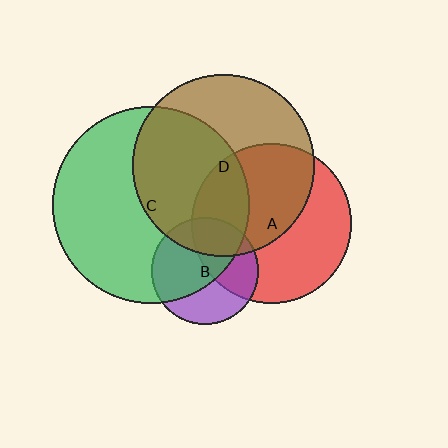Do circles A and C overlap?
Yes.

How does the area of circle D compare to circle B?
Approximately 2.9 times.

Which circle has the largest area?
Circle C (green).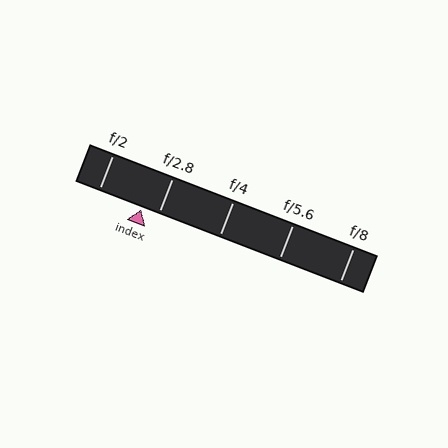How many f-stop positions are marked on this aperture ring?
There are 5 f-stop positions marked.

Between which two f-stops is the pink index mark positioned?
The index mark is between f/2 and f/2.8.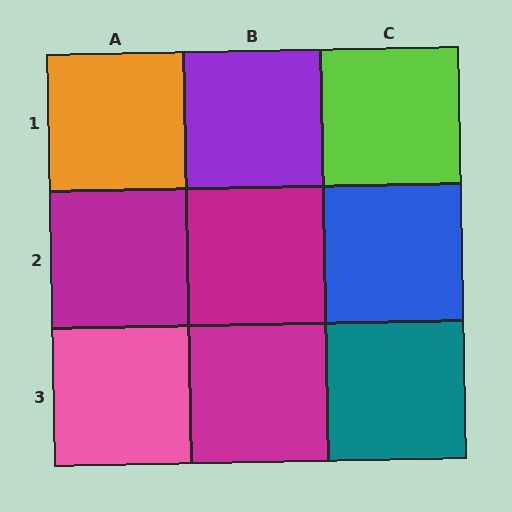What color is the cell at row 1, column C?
Lime.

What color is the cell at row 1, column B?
Purple.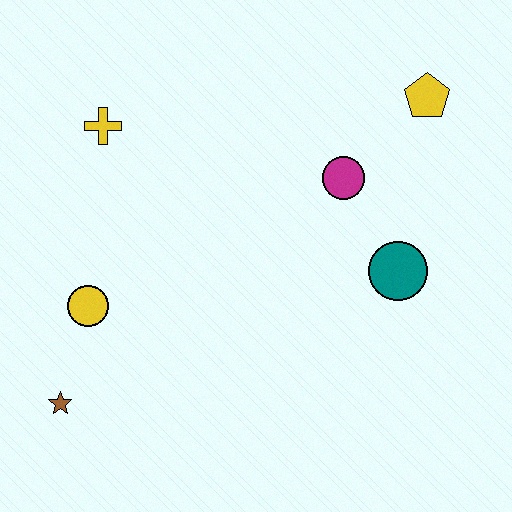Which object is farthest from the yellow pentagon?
The brown star is farthest from the yellow pentagon.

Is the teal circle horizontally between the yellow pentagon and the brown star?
Yes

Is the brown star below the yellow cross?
Yes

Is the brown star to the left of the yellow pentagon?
Yes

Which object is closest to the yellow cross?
The yellow circle is closest to the yellow cross.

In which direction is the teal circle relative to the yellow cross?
The teal circle is to the right of the yellow cross.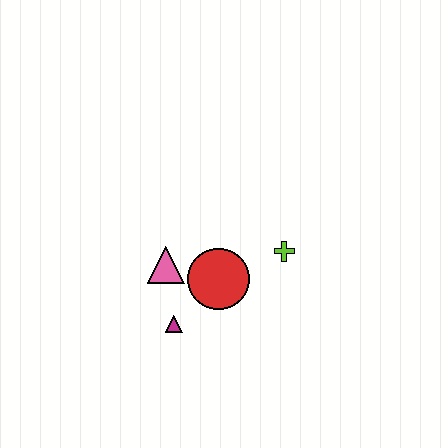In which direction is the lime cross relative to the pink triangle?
The lime cross is to the right of the pink triangle.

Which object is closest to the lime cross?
The red circle is closest to the lime cross.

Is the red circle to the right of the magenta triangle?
Yes